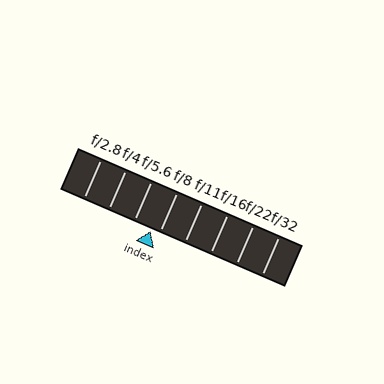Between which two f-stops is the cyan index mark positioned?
The index mark is between f/5.6 and f/8.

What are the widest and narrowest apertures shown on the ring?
The widest aperture shown is f/2.8 and the narrowest is f/32.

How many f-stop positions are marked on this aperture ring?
There are 8 f-stop positions marked.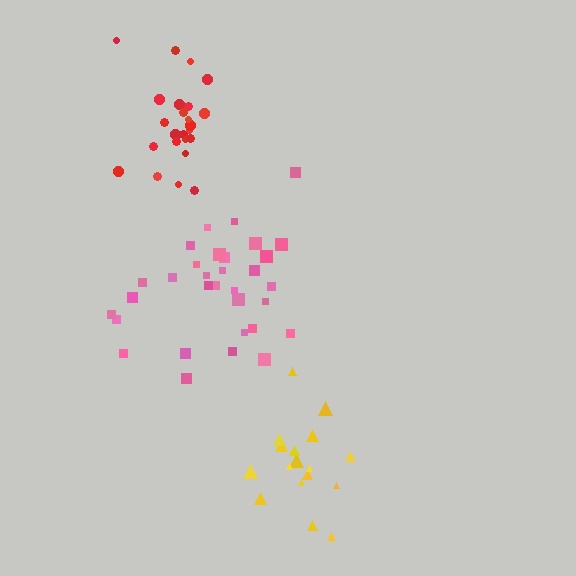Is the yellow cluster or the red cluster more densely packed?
Red.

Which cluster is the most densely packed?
Red.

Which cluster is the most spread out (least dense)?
Pink.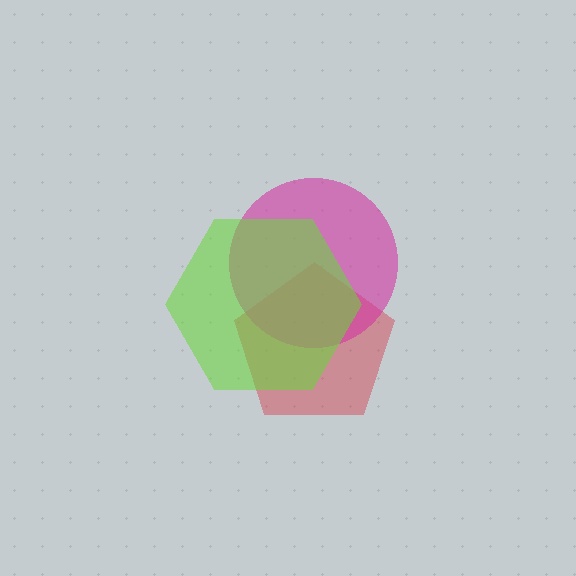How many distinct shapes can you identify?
There are 3 distinct shapes: a red pentagon, a magenta circle, a lime hexagon.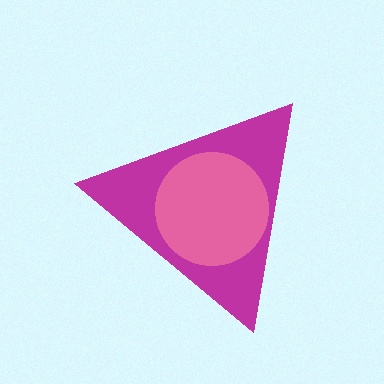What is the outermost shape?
The magenta triangle.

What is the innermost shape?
The pink circle.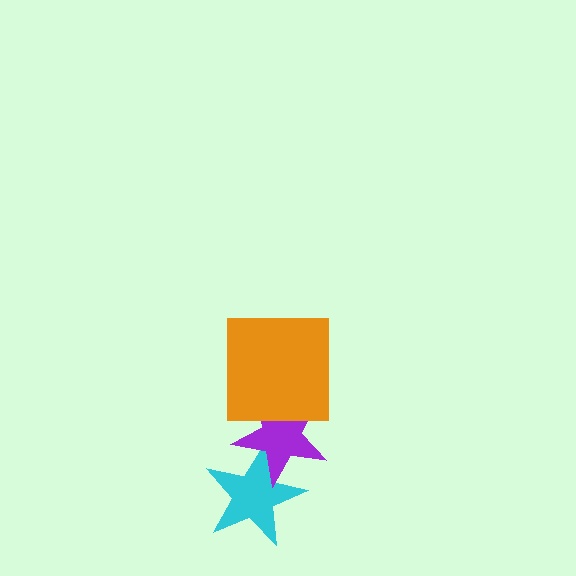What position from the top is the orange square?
The orange square is 1st from the top.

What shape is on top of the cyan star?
The purple star is on top of the cyan star.